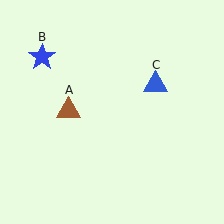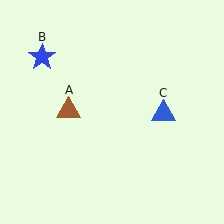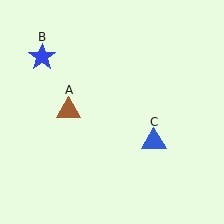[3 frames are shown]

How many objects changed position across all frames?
1 object changed position: blue triangle (object C).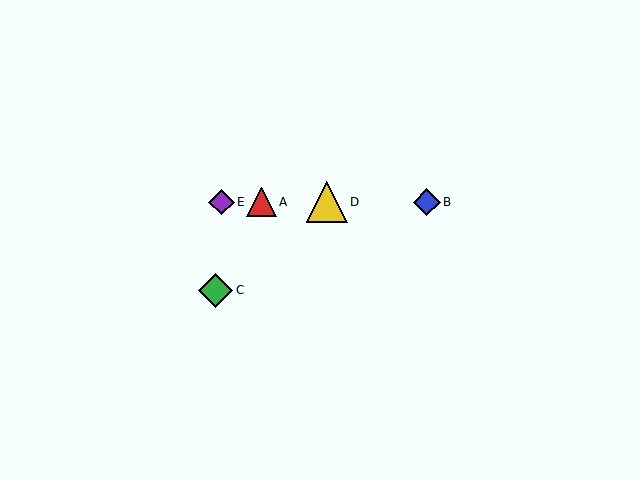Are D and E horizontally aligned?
Yes, both are at y≈202.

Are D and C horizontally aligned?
No, D is at y≈202 and C is at y≈290.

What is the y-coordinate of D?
Object D is at y≈202.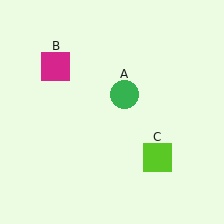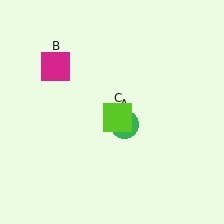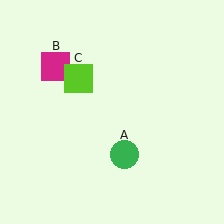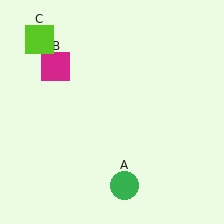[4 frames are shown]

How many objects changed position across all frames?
2 objects changed position: green circle (object A), lime square (object C).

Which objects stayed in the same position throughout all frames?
Magenta square (object B) remained stationary.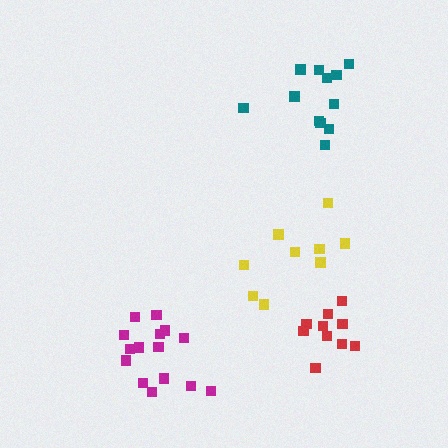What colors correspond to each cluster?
The clusters are colored: yellow, magenta, red, teal.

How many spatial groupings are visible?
There are 4 spatial groupings.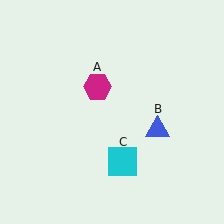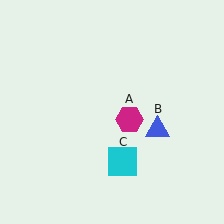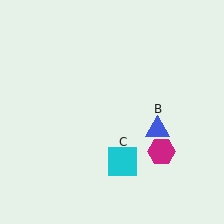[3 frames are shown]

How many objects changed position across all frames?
1 object changed position: magenta hexagon (object A).